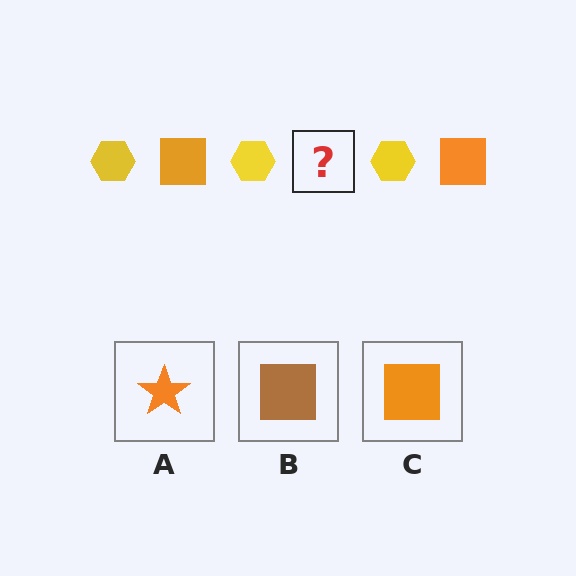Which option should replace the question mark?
Option C.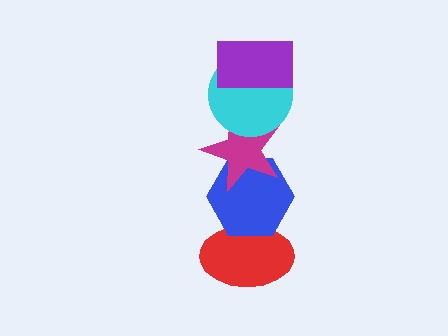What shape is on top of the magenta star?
The cyan circle is on top of the magenta star.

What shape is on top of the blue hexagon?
The magenta star is on top of the blue hexagon.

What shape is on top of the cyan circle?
The purple rectangle is on top of the cyan circle.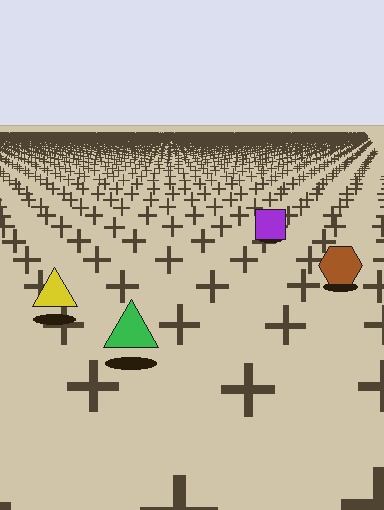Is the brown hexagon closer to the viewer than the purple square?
Yes. The brown hexagon is closer — you can tell from the texture gradient: the ground texture is coarser near it.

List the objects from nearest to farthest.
From nearest to farthest: the green triangle, the yellow triangle, the brown hexagon, the purple square.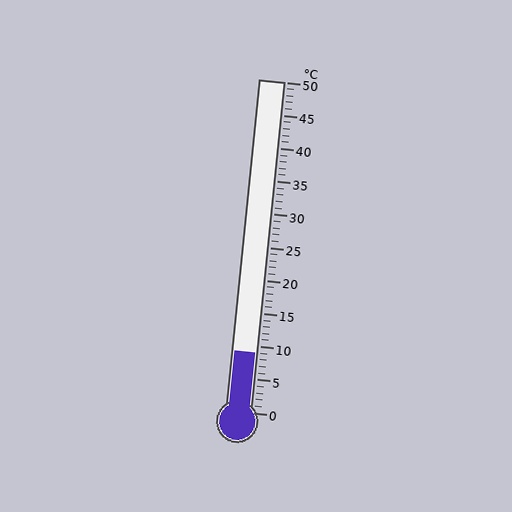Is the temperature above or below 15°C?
The temperature is below 15°C.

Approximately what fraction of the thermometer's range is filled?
The thermometer is filled to approximately 20% of its range.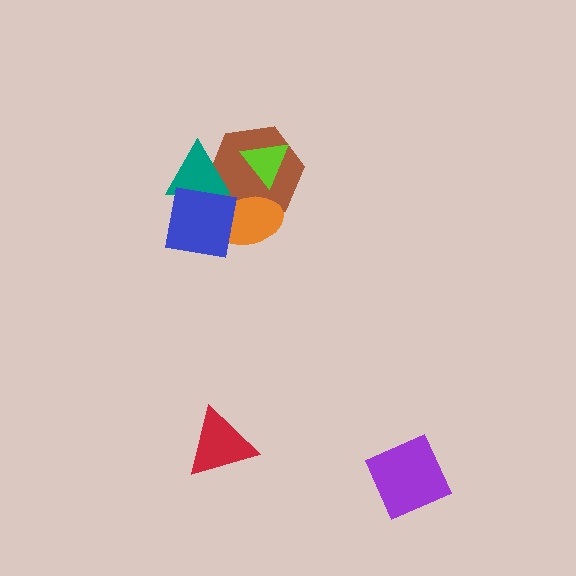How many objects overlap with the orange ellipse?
2 objects overlap with the orange ellipse.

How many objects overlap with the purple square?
0 objects overlap with the purple square.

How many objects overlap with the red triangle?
0 objects overlap with the red triangle.